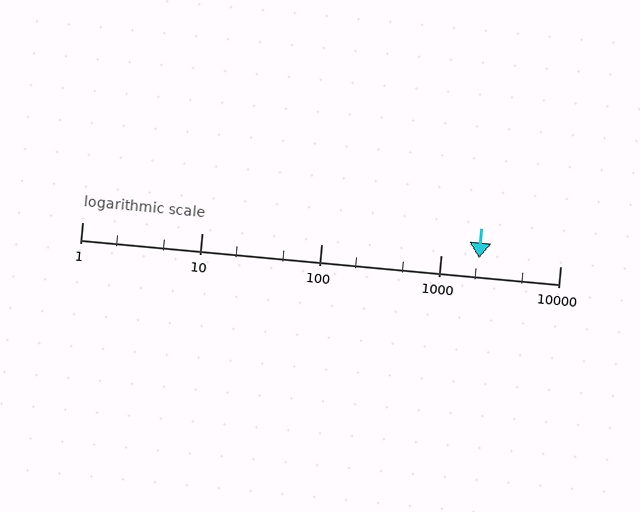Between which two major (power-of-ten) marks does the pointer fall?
The pointer is between 1000 and 10000.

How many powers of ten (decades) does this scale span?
The scale spans 4 decades, from 1 to 10000.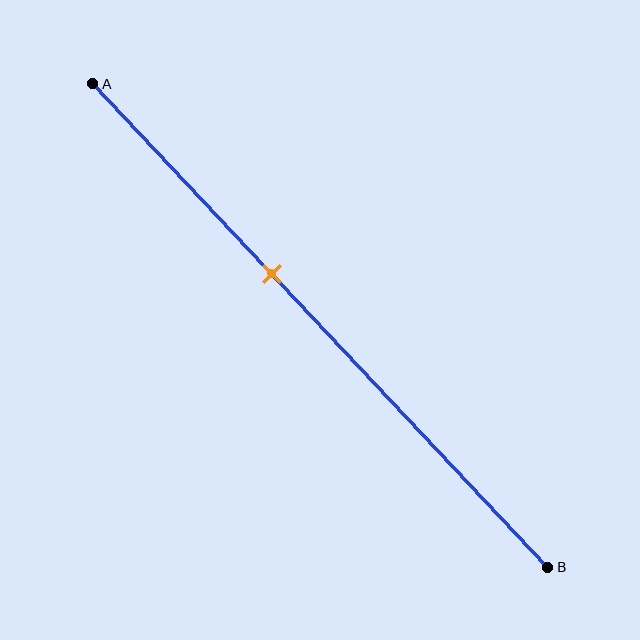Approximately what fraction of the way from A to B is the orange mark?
The orange mark is approximately 40% of the way from A to B.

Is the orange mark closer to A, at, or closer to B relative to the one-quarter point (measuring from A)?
The orange mark is closer to point B than the one-quarter point of segment AB.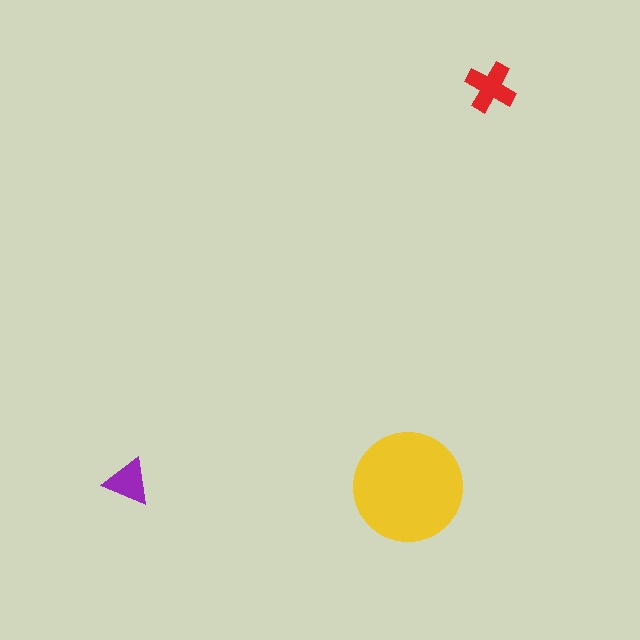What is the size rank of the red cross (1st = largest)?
2nd.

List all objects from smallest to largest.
The purple triangle, the red cross, the yellow circle.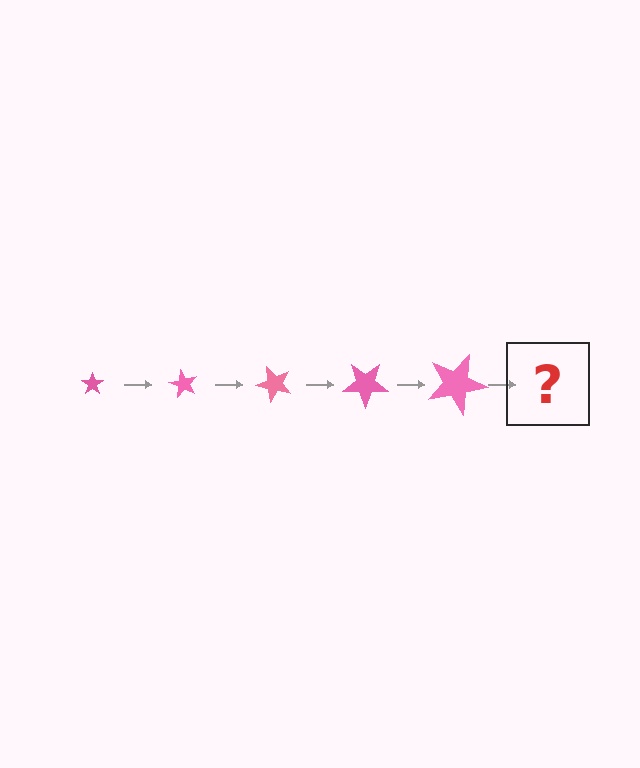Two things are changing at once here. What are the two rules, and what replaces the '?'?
The two rules are that the star grows larger each step and it rotates 60 degrees each step. The '?' should be a star, larger than the previous one and rotated 300 degrees from the start.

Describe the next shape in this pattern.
It should be a star, larger than the previous one and rotated 300 degrees from the start.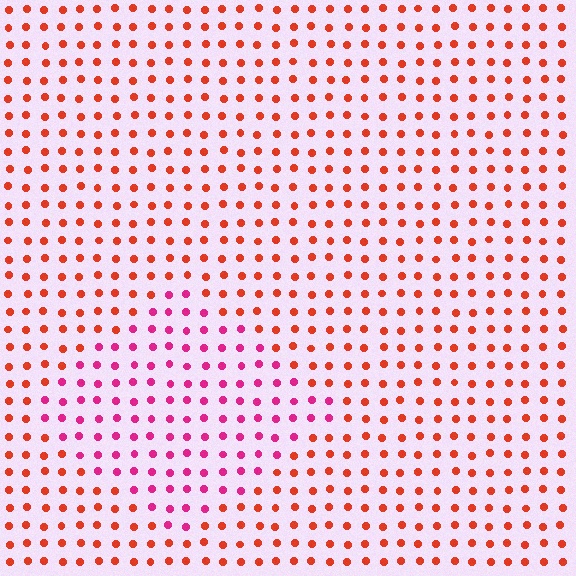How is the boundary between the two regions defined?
The boundary is defined purely by a slight shift in hue (about 41 degrees). Spacing, size, and orientation are identical on both sides.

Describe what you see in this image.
The image is filled with small red elements in a uniform arrangement. A diamond-shaped region is visible where the elements are tinted to a slightly different hue, forming a subtle color boundary.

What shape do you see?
I see a diamond.